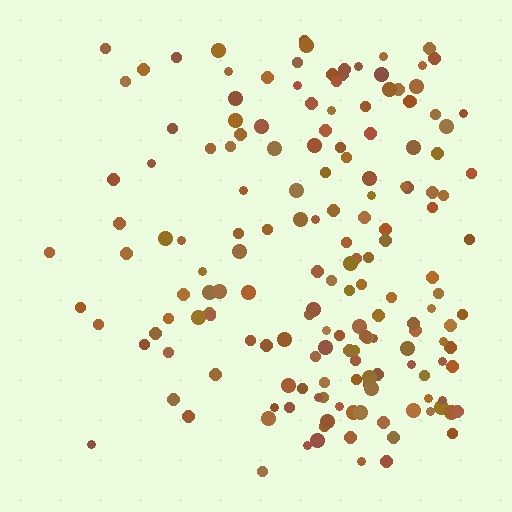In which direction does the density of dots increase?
From left to right, with the right side densest.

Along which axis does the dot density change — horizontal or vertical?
Horizontal.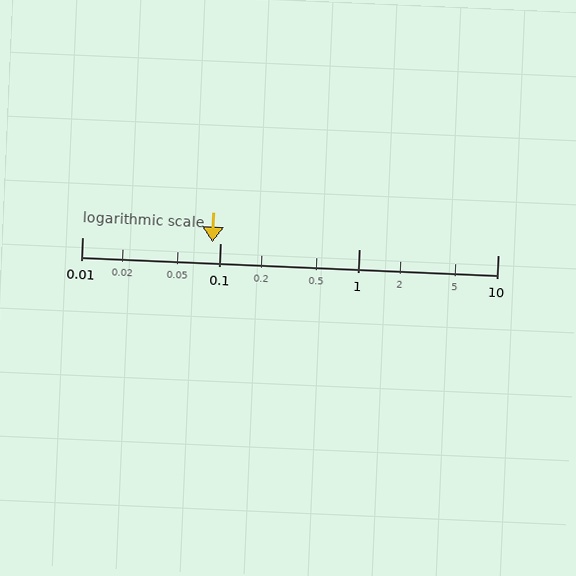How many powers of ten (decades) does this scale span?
The scale spans 3 decades, from 0.01 to 10.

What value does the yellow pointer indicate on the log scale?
The pointer indicates approximately 0.087.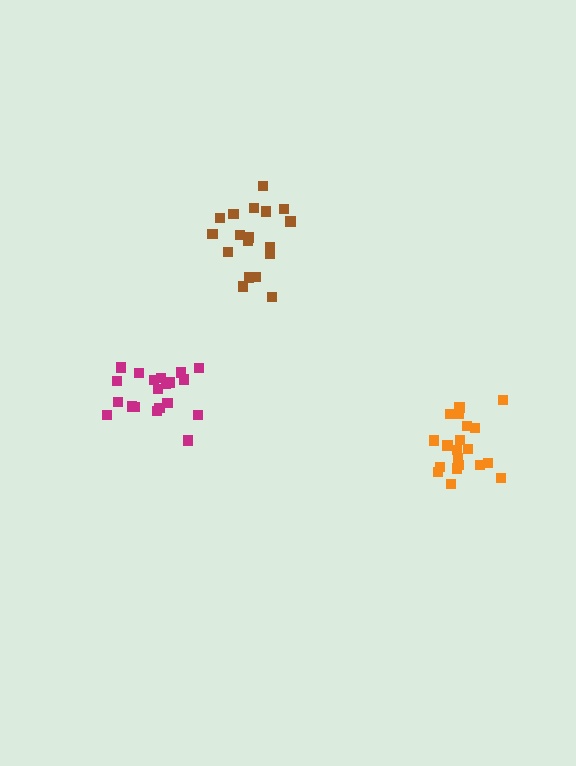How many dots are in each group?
Group 1: 18 dots, Group 2: 20 dots, Group 3: 20 dots (58 total).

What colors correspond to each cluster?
The clusters are colored: brown, orange, magenta.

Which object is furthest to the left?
The magenta cluster is leftmost.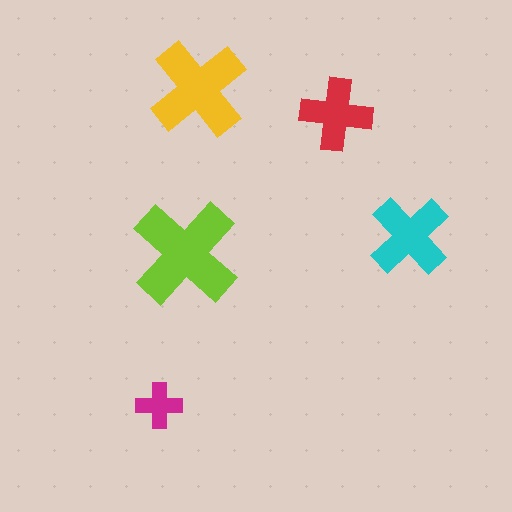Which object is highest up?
The yellow cross is topmost.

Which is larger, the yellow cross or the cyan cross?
The yellow one.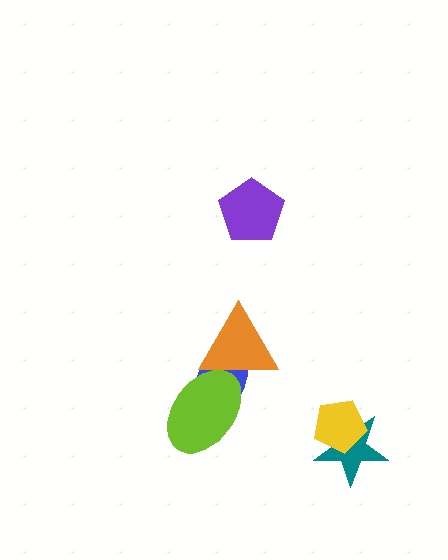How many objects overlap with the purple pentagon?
0 objects overlap with the purple pentagon.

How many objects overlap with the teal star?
1 object overlaps with the teal star.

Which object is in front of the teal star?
The yellow pentagon is in front of the teal star.